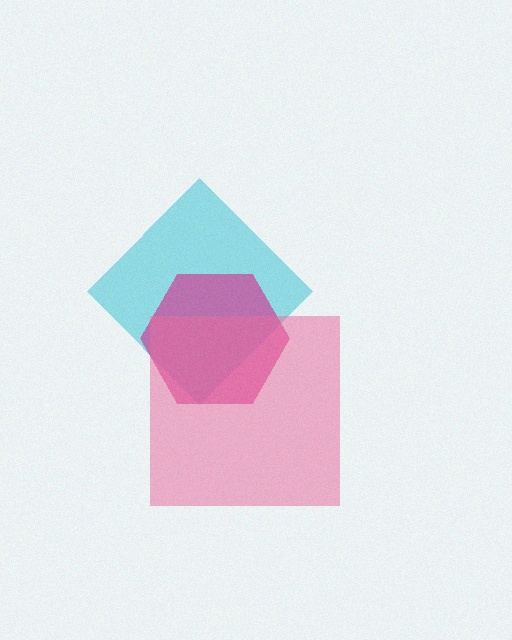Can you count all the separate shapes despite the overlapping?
Yes, there are 3 separate shapes.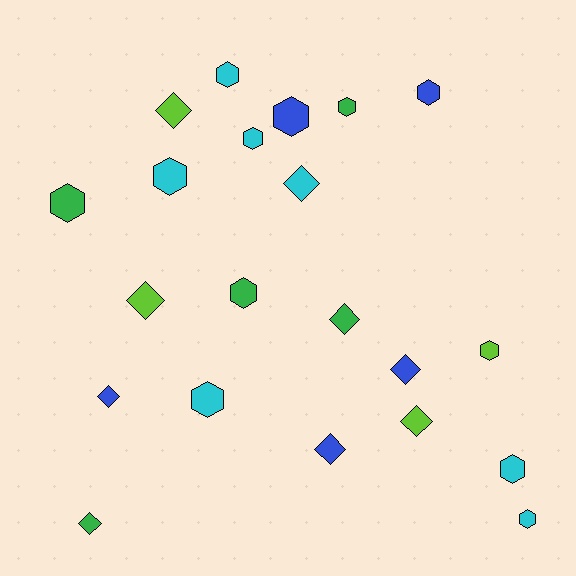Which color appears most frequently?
Cyan, with 7 objects.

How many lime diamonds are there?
There are 3 lime diamonds.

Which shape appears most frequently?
Hexagon, with 12 objects.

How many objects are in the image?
There are 21 objects.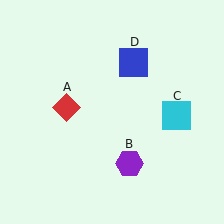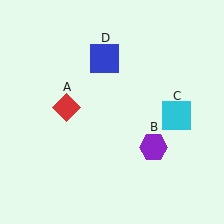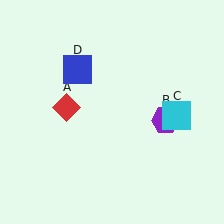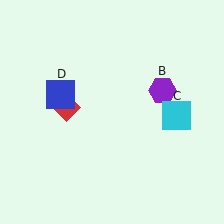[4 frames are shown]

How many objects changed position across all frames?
2 objects changed position: purple hexagon (object B), blue square (object D).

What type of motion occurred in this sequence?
The purple hexagon (object B), blue square (object D) rotated counterclockwise around the center of the scene.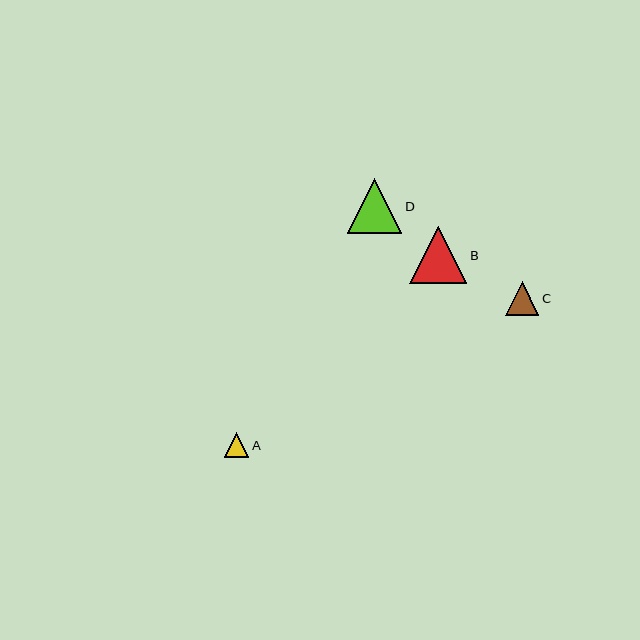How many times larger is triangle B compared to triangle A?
Triangle B is approximately 2.3 times the size of triangle A.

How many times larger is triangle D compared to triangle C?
Triangle D is approximately 1.6 times the size of triangle C.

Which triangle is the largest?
Triangle B is the largest with a size of approximately 57 pixels.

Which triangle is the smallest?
Triangle A is the smallest with a size of approximately 24 pixels.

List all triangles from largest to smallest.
From largest to smallest: B, D, C, A.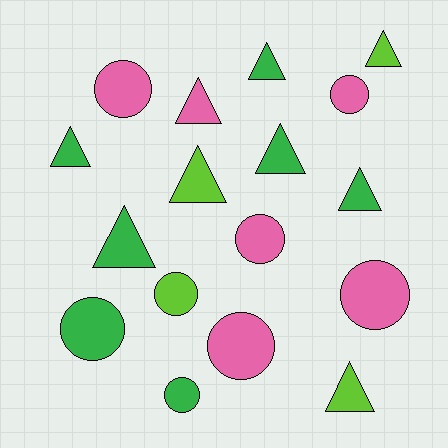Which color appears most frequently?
Green, with 7 objects.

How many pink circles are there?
There are 5 pink circles.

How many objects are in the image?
There are 17 objects.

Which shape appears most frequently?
Triangle, with 9 objects.